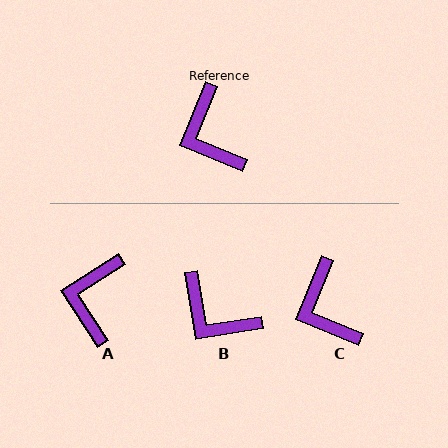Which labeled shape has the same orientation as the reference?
C.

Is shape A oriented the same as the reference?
No, it is off by about 35 degrees.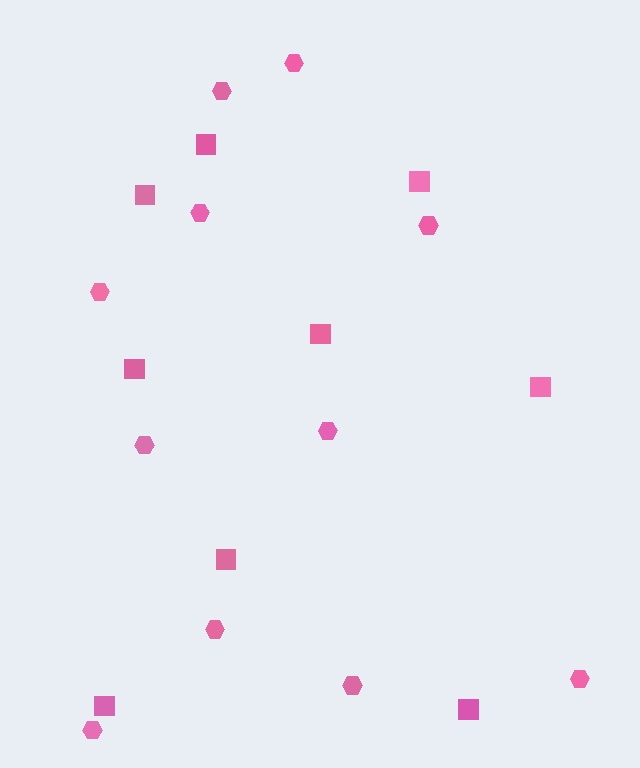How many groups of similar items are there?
There are 2 groups: one group of squares (9) and one group of hexagons (11).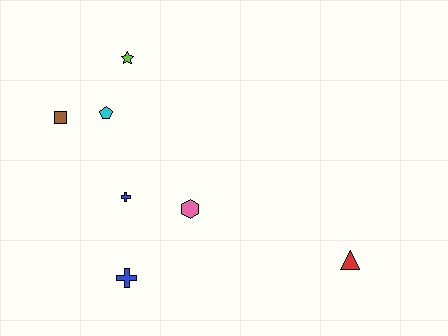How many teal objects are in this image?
There are no teal objects.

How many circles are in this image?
There are no circles.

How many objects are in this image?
There are 7 objects.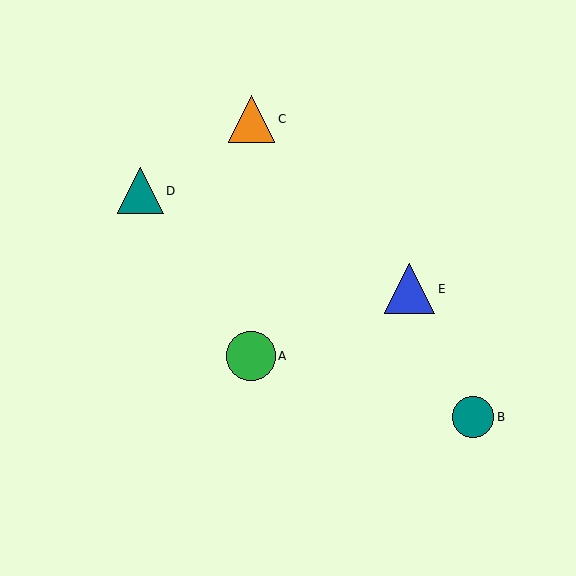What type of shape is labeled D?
Shape D is a teal triangle.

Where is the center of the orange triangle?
The center of the orange triangle is at (251, 119).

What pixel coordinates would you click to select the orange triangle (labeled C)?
Click at (251, 119) to select the orange triangle C.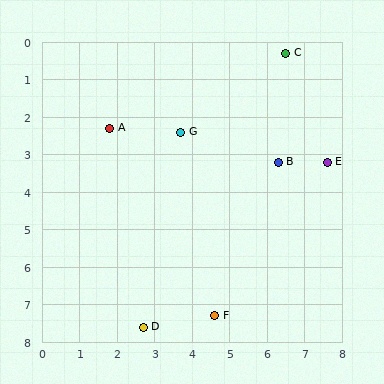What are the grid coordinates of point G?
Point G is at approximately (3.7, 2.4).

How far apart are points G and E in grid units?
Points G and E are about 4.0 grid units apart.